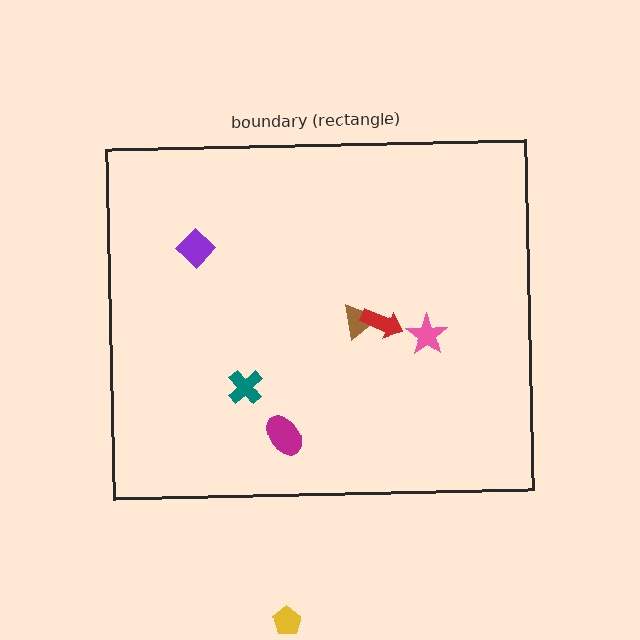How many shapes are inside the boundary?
6 inside, 1 outside.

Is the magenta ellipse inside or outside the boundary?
Inside.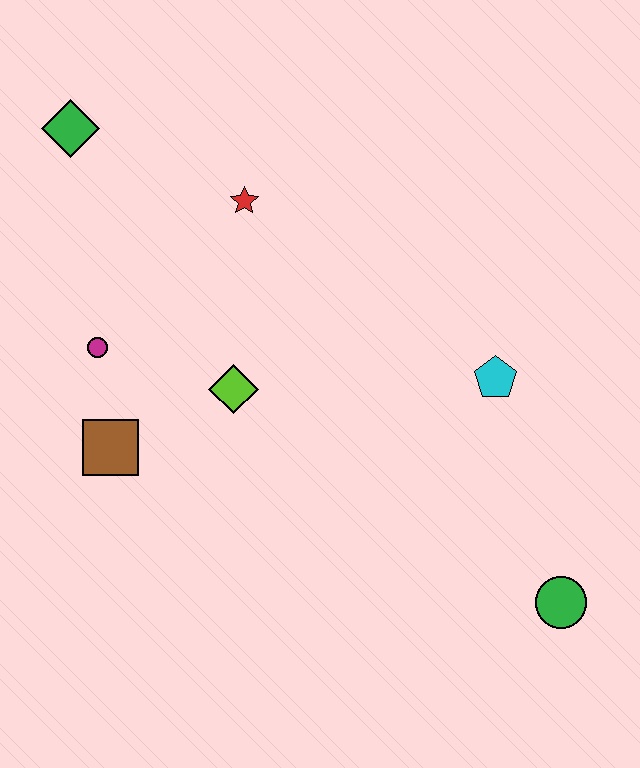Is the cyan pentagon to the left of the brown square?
No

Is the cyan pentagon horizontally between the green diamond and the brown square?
No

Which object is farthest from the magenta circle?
The green circle is farthest from the magenta circle.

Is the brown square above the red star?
No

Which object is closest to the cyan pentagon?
The green circle is closest to the cyan pentagon.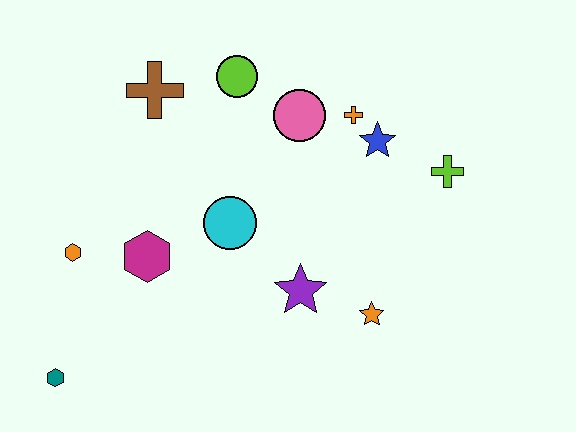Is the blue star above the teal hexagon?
Yes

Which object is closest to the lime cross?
The blue star is closest to the lime cross.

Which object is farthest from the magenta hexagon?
The lime cross is farthest from the magenta hexagon.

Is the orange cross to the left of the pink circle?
No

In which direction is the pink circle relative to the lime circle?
The pink circle is to the right of the lime circle.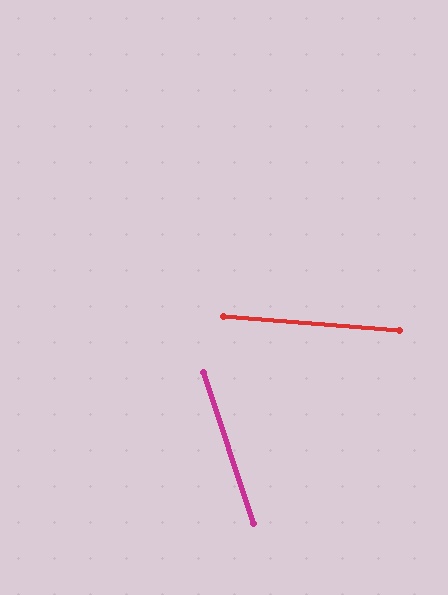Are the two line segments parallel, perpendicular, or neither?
Neither parallel nor perpendicular — they differ by about 67°.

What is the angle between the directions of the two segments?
Approximately 67 degrees.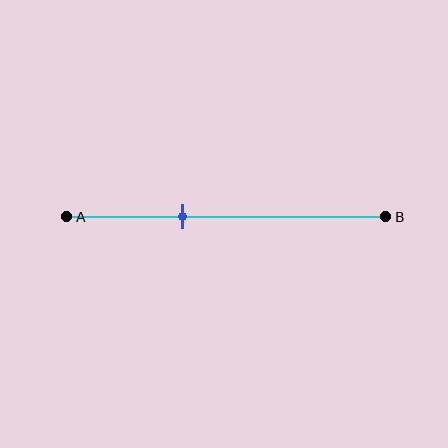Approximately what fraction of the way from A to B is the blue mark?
The blue mark is approximately 35% of the way from A to B.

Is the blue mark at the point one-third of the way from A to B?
Yes, the mark is approximately at the one-third point.